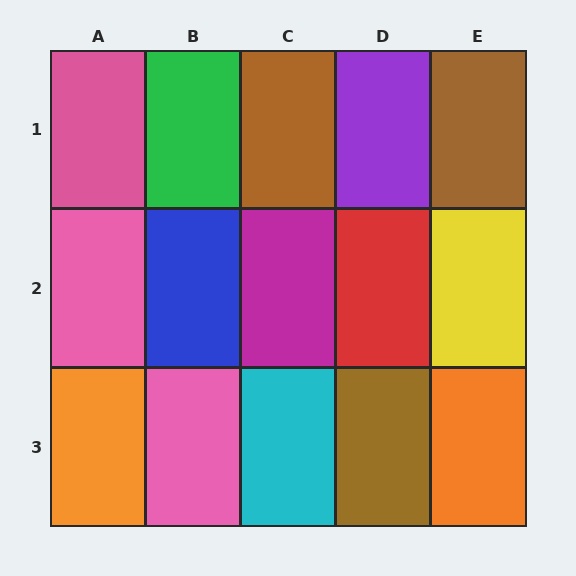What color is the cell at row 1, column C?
Brown.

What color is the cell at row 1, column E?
Brown.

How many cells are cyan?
1 cell is cyan.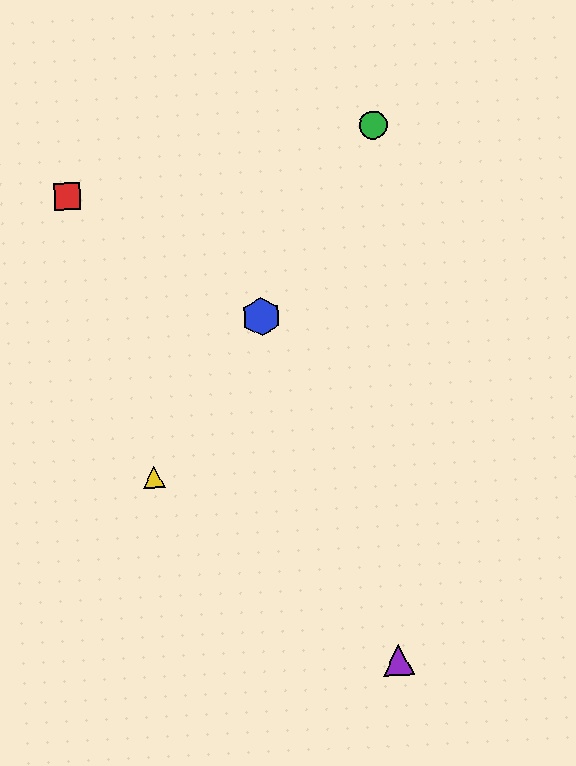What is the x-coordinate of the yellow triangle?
The yellow triangle is at x≈154.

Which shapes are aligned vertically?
The green circle, the purple triangle are aligned vertically.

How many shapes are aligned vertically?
2 shapes (the green circle, the purple triangle) are aligned vertically.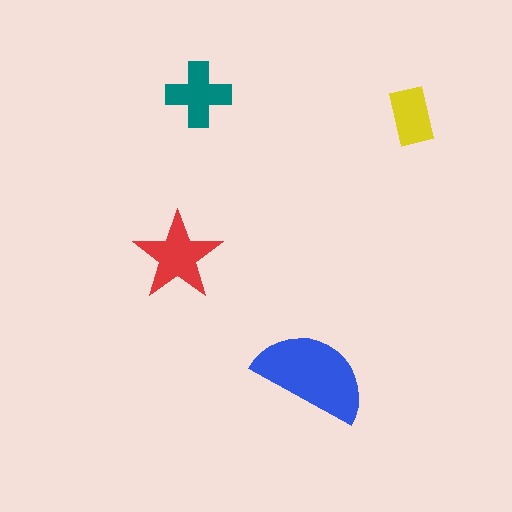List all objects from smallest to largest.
The yellow rectangle, the teal cross, the red star, the blue semicircle.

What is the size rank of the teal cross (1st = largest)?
3rd.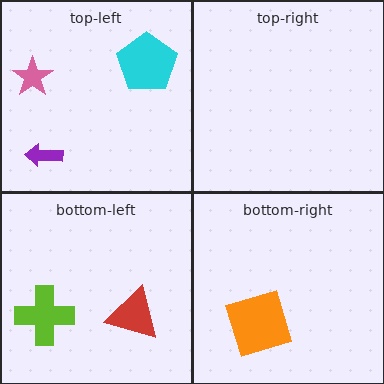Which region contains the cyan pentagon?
The top-left region.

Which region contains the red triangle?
The bottom-left region.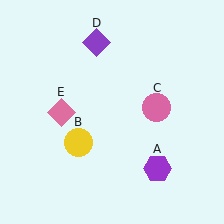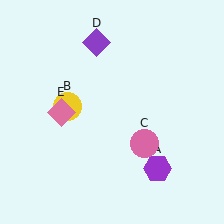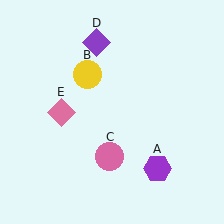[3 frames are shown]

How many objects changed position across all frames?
2 objects changed position: yellow circle (object B), pink circle (object C).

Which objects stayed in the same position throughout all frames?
Purple hexagon (object A) and purple diamond (object D) and pink diamond (object E) remained stationary.